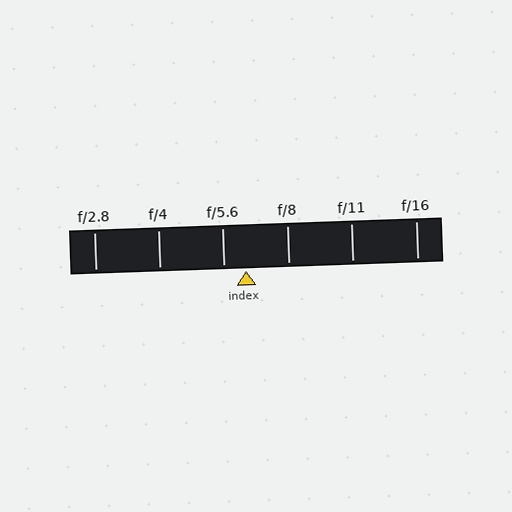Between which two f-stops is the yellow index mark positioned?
The index mark is between f/5.6 and f/8.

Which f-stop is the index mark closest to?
The index mark is closest to f/5.6.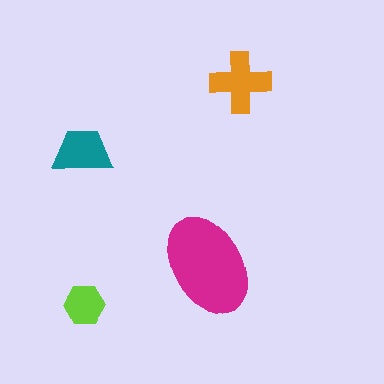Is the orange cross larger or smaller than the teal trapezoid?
Larger.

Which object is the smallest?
The lime hexagon.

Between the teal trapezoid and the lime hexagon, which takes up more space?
The teal trapezoid.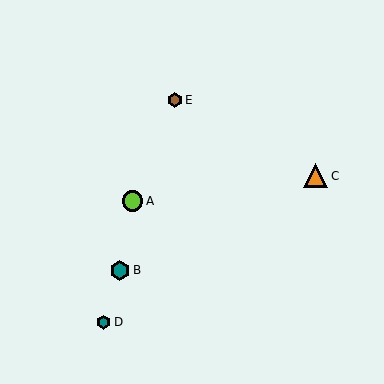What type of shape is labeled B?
Shape B is a teal hexagon.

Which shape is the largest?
The orange triangle (labeled C) is the largest.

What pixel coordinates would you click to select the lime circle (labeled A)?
Click at (133, 201) to select the lime circle A.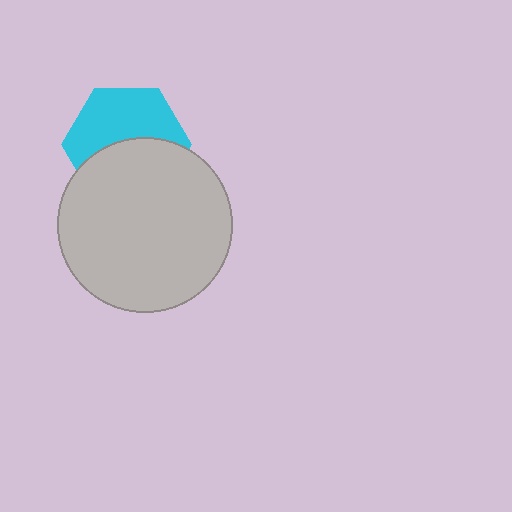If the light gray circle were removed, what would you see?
You would see the complete cyan hexagon.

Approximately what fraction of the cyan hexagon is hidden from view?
Roughly 48% of the cyan hexagon is hidden behind the light gray circle.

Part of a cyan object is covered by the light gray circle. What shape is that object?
It is a hexagon.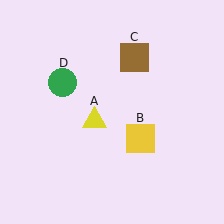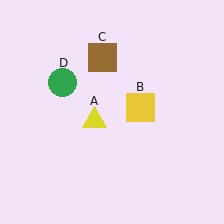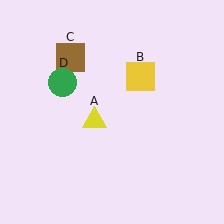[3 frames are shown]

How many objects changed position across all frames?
2 objects changed position: yellow square (object B), brown square (object C).